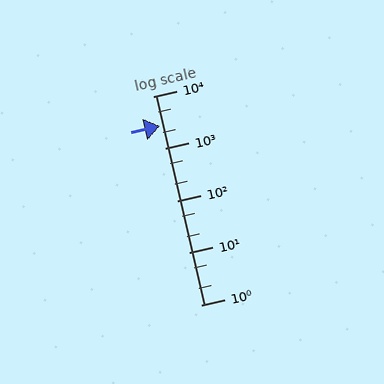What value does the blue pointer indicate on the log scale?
The pointer indicates approximately 2700.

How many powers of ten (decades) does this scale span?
The scale spans 4 decades, from 1 to 10000.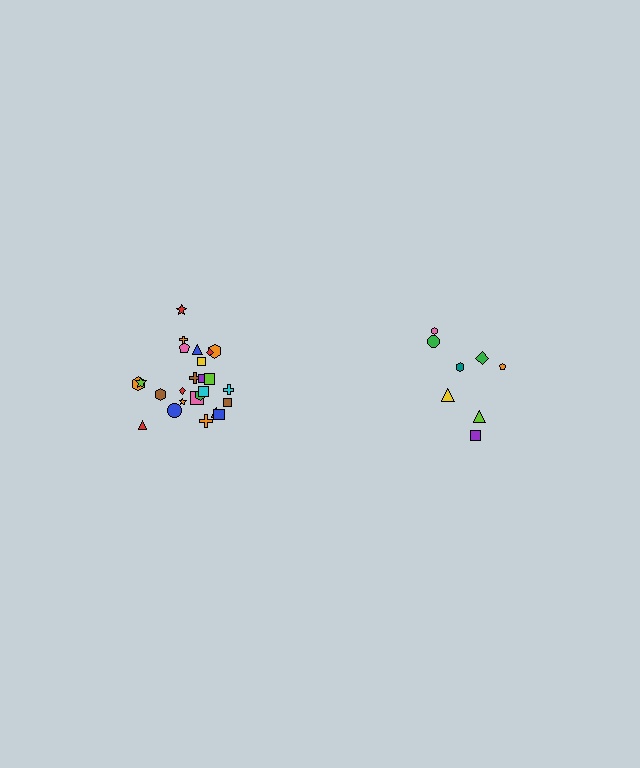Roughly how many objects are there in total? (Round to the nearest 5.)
Roughly 35 objects in total.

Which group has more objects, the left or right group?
The left group.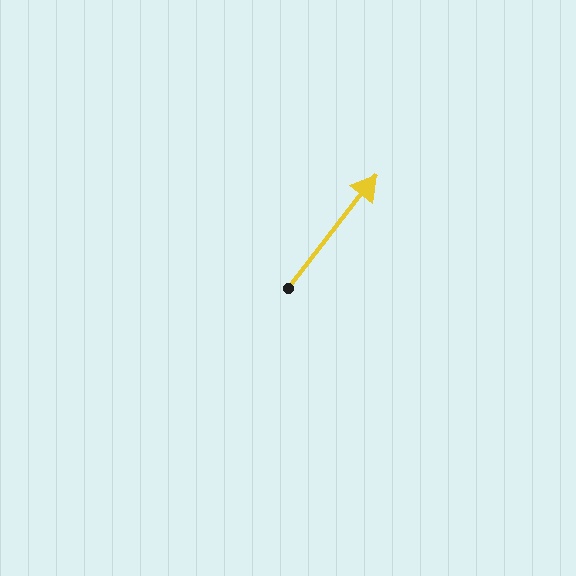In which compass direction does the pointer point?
Northeast.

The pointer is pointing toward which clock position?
Roughly 1 o'clock.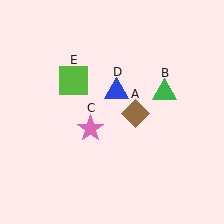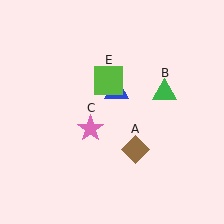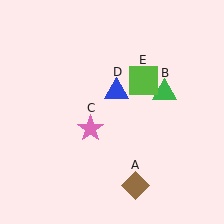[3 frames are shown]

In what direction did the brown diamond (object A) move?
The brown diamond (object A) moved down.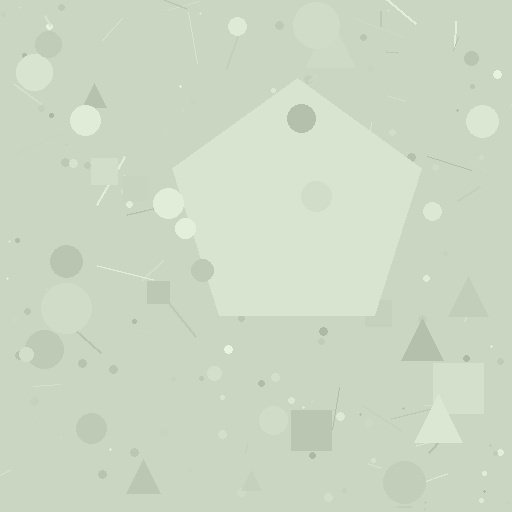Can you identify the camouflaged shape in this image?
The camouflaged shape is a pentagon.